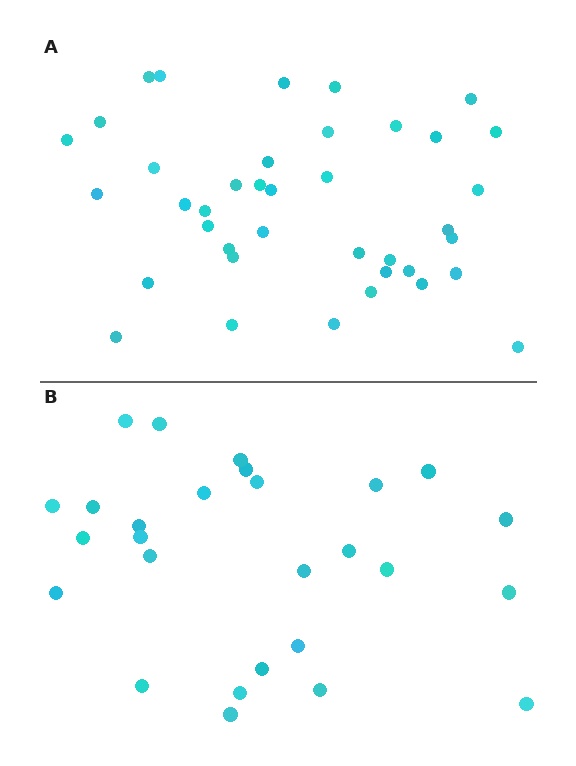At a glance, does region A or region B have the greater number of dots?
Region A (the top region) has more dots.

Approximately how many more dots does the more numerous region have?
Region A has roughly 12 or so more dots than region B.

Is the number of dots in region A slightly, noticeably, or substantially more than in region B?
Region A has noticeably more, but not dramatically so. The ratio is roughly 1.4 to 1.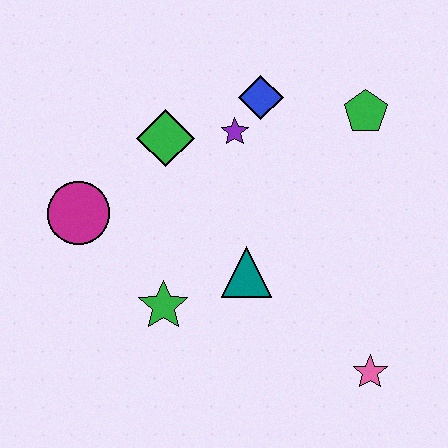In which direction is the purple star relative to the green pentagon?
The purple star is to the left of the green pentagon.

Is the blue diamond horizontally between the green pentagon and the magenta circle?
Yes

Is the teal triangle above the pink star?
Yes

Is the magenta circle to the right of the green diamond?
No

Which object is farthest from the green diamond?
The pink star is farthest from the green diamond.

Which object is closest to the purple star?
The blue diamond is closest to the purple star.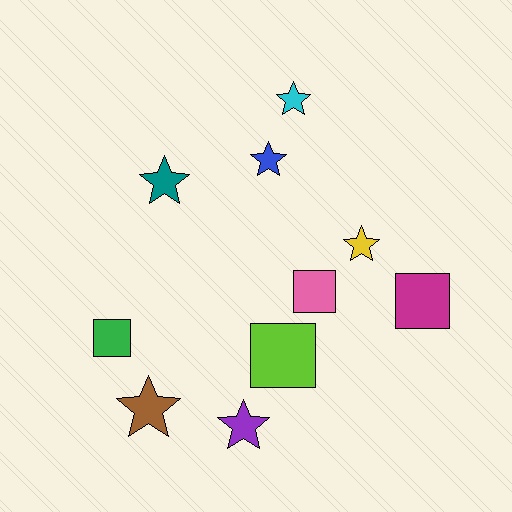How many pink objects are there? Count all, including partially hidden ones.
There is 1 pink object.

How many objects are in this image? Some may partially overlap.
There are 10 objects.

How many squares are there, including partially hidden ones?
There are 4 squares.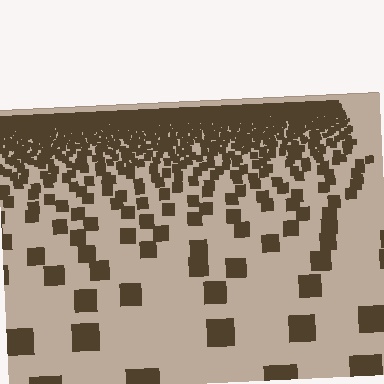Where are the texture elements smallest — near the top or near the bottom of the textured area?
Near the top.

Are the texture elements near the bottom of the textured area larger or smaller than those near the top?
Larger. Near the bottom, elements are closer to the viewer and appear at a bigger on-screen size.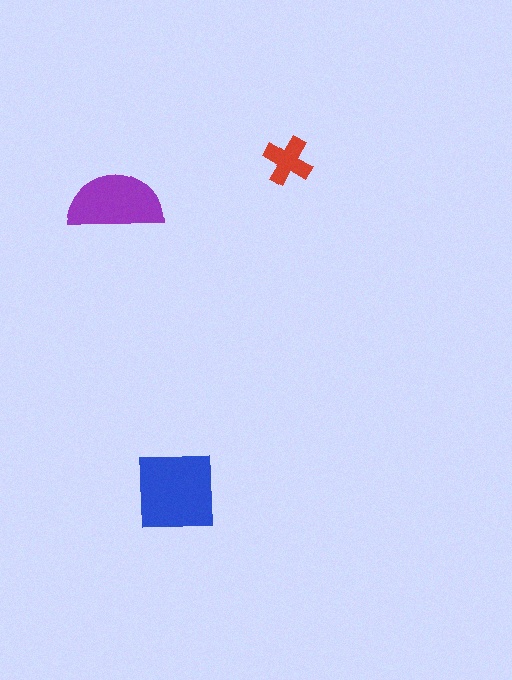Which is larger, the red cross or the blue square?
The blue square.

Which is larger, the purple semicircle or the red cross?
The purple semicircle.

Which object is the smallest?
The red cross.